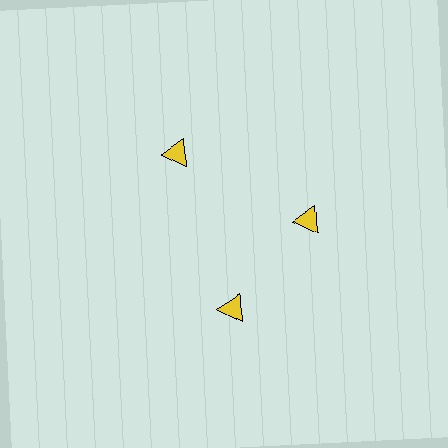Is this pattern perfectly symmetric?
No. The 3 yellow triangles are arranged in a ring, but one element near the 7 o'clock position is rotated out of alignment along the ring, breaking the 3-fold rotational symmetry.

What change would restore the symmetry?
The symmetry would be restored by rotating it back into even spacing with its neighbors so that all 3 triangles sit at equal angles and equal distance from the center.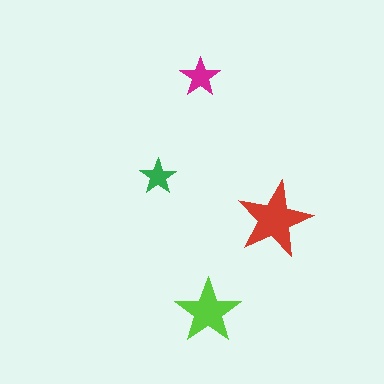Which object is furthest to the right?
The red star is rightmost.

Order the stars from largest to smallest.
the red one, the lime one, the magenta one, the green one.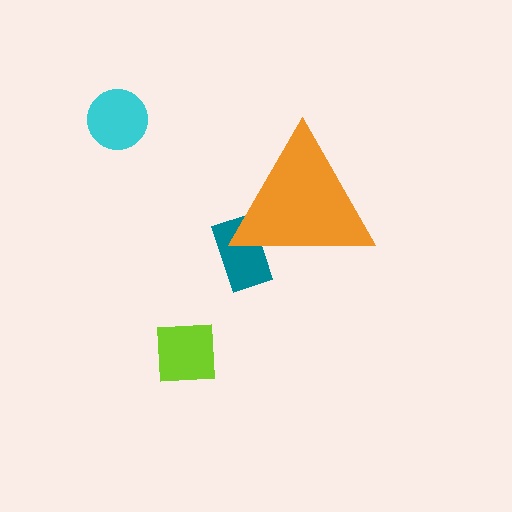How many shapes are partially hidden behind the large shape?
1 shape is partially hidden.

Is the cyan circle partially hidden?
No, the cyan circle is fully visible.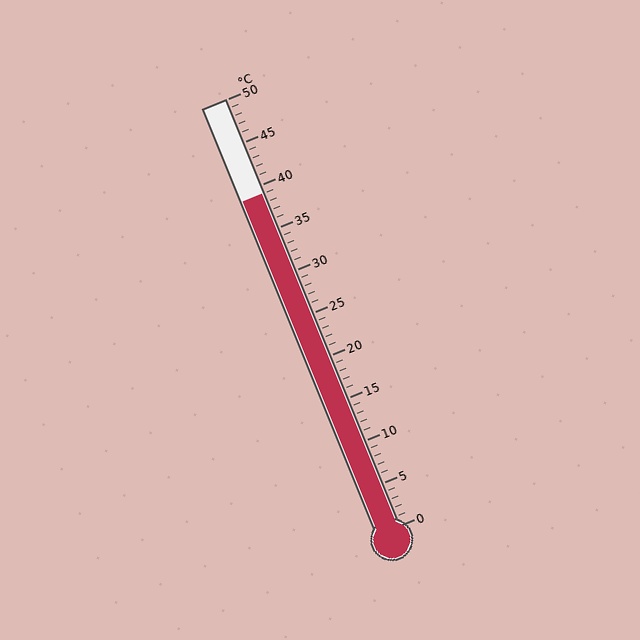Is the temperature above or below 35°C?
The temperature is above 35°C.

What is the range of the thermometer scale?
The thermometer scale ranges from 0°C to 50°C.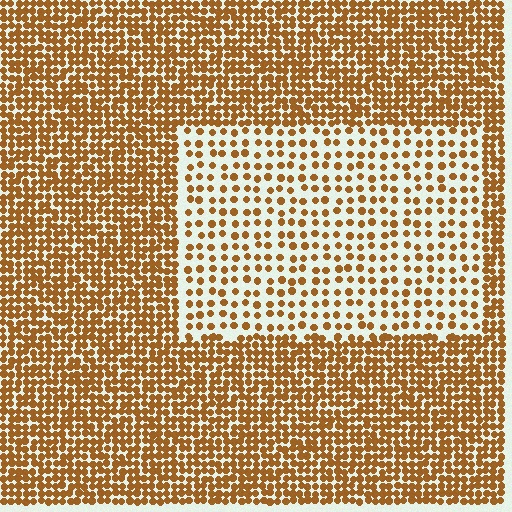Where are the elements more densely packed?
The elements are more densely packed outside the rectangle boundary.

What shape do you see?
I see a rectangle.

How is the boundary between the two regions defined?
The boundary is defined by a change in element density (approximately 2.4x ratio). All elements are the same color, size, and shape.